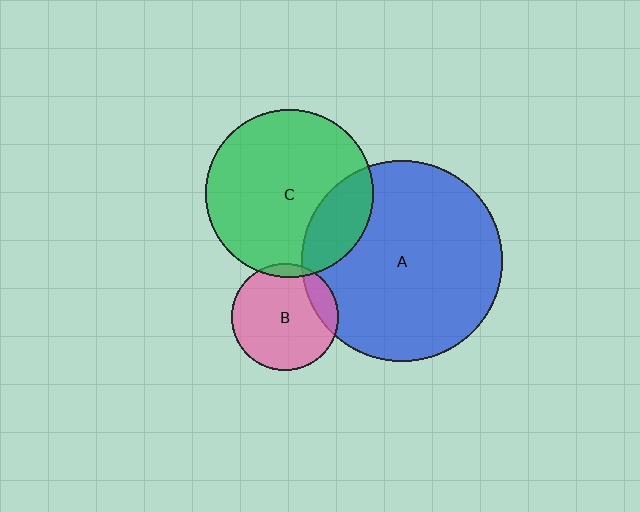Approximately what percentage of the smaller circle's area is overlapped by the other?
Approximately 20%.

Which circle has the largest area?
Circle A (blue).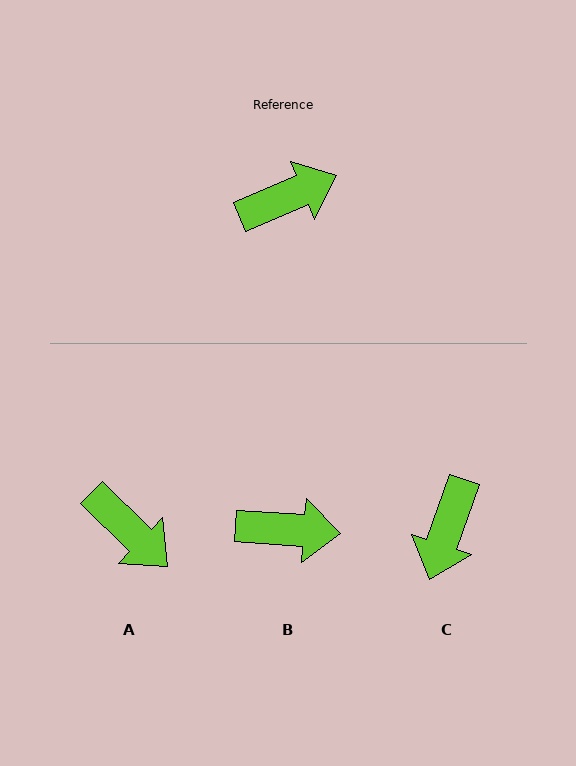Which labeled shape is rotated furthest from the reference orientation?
C, about 132 degrees away.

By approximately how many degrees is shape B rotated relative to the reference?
Approximately 27 degrees clockwise.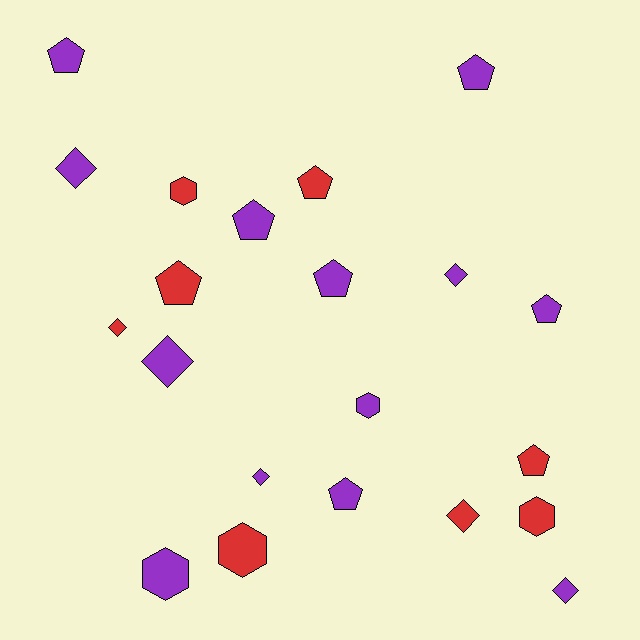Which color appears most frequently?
Purple, with 13 objects.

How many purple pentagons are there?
There are 6 purple pentagons.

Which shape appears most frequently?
Pentagon, with 9 objects.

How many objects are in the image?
There are 21 objects.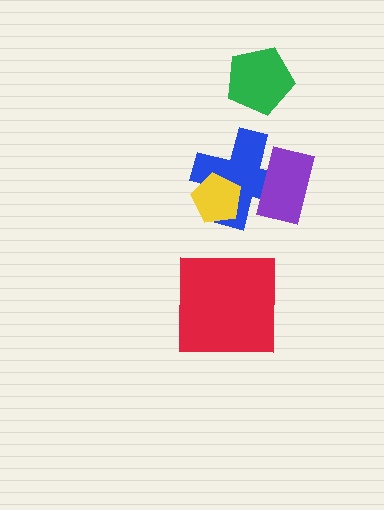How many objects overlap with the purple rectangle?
1 object overlaps with the purple rectangle.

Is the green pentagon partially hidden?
No, no other shape covers it.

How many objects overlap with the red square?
0 objects overlap with the red square.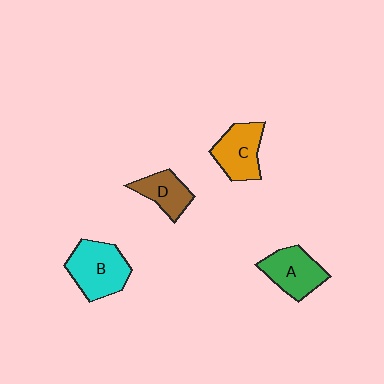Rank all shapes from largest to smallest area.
From largest to smallest: B (cyan), A (green), C (orange), D (brown).